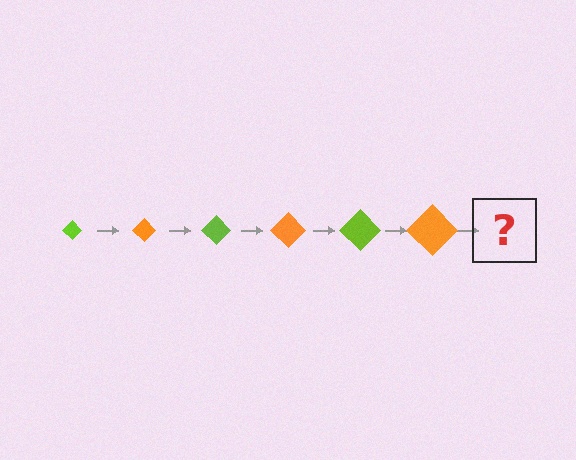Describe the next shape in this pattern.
It should be a lime diamond, larger than the previous one.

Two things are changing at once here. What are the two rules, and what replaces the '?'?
The two rules are that the diamond grows larger each step and the color cycles through lime and orange. The '?' should be a lime diamond, larger than the previous one.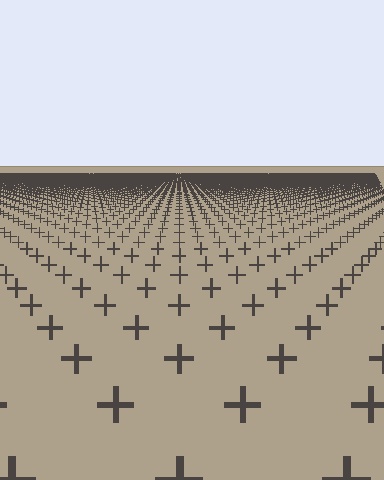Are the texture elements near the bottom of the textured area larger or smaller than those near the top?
Larger. Near the bottom, elements are closer to the viewer and appear at a bigger on-screen size.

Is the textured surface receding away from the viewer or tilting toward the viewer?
The surface is receding away from the viewer. Texture elements get smaller and denser toward the top.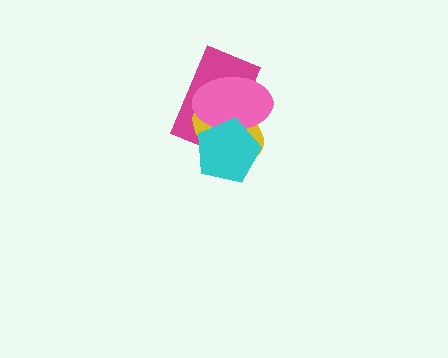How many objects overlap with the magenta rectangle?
3 objects overlap with the magenta rectangle.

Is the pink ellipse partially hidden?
Yes, it is partially covered by another shape.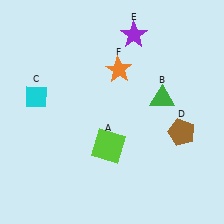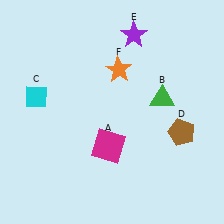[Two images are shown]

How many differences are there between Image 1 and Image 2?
There is 1 difference between the two images.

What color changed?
The square (A) changed from lime in Image 1 to magenta in Image 2.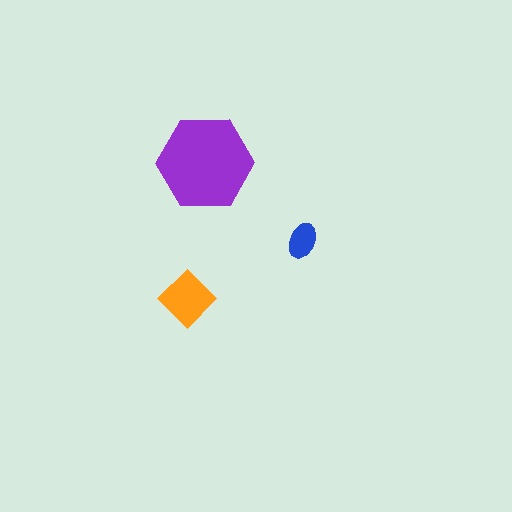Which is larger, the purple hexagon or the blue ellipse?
The purple hexagon.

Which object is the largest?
The purple hexagon.